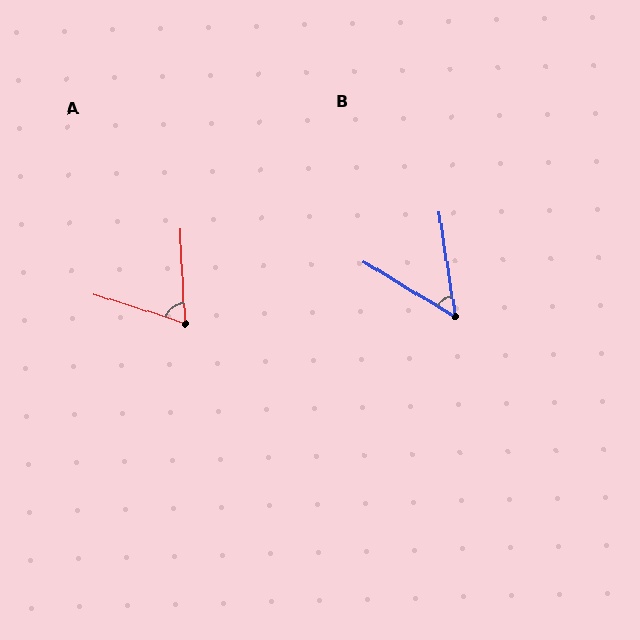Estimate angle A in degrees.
Approximately 69 degrees.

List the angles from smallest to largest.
B (51°), A (69°).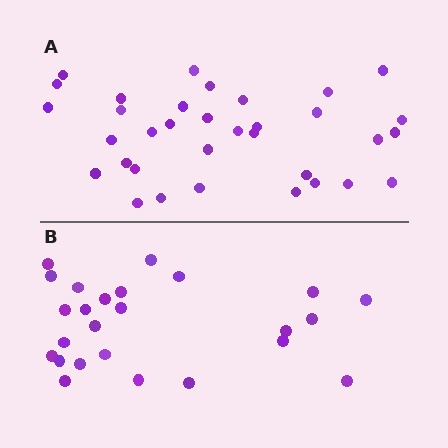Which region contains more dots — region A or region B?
Region A (the top region) has more dots.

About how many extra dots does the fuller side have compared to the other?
Region A has roughly 8 or so more dots than region B.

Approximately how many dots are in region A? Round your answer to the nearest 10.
About 30 dots. (The exact count is 34, which rounds to 30.)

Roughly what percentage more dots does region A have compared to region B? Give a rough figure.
About 35% more.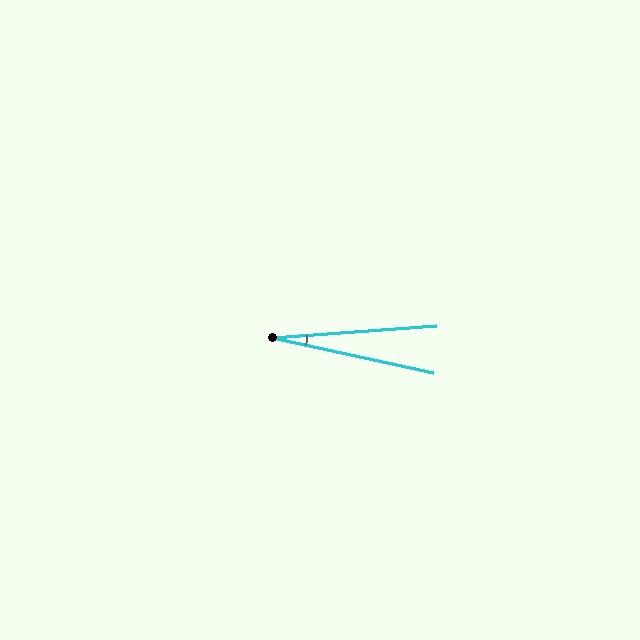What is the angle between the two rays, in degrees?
Approximately 17 degrees.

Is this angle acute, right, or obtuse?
It is acute.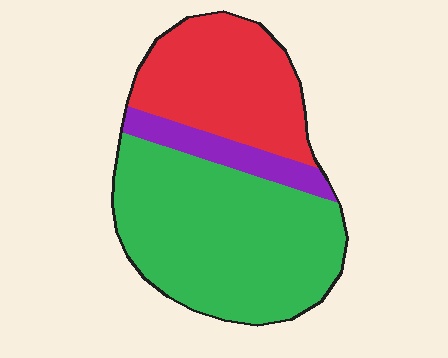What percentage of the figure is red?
Red covers 33% of the figure.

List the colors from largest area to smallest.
From largest to smallest: green, red, purple.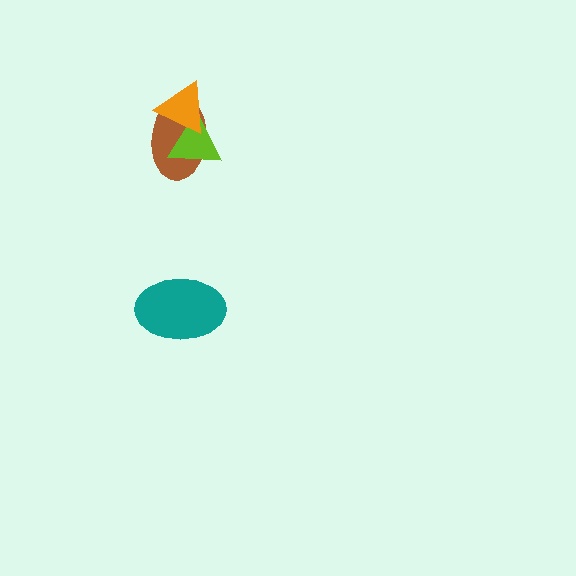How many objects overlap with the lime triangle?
2 objects overlap with the lime triangle.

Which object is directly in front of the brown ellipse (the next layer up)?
The lime triangle is directly in front of the brown ellipse.